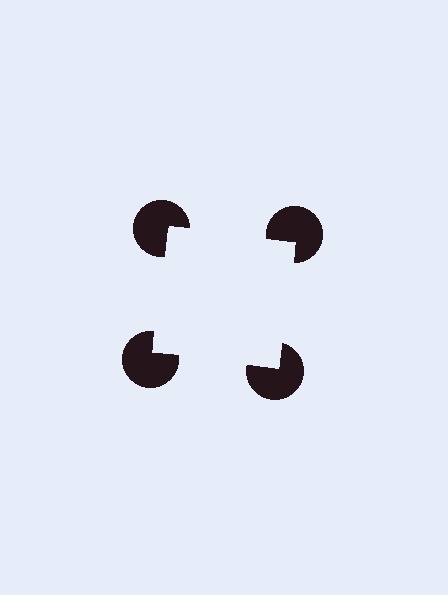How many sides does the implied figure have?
4 sides.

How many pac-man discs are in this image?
There are 4 — one at each vertex of the illusory square.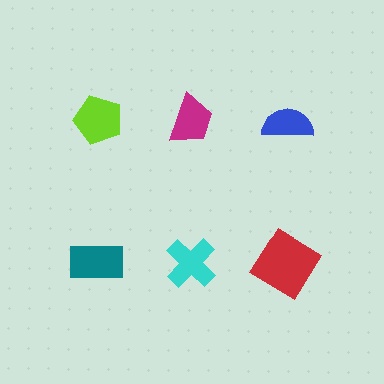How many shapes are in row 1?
3 shapes.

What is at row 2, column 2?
A cyan cross.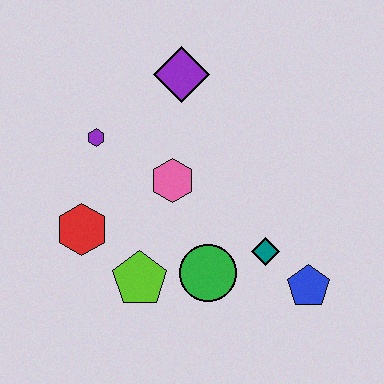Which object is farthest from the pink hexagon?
The blue pentagon is farthest from the pink hexagon.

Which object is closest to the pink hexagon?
The purple hexagon is closest to the pink hexagon.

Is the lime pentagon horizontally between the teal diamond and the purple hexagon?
Yes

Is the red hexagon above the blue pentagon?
Yes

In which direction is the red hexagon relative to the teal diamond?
The red hexagon is to the left of the teal diamond.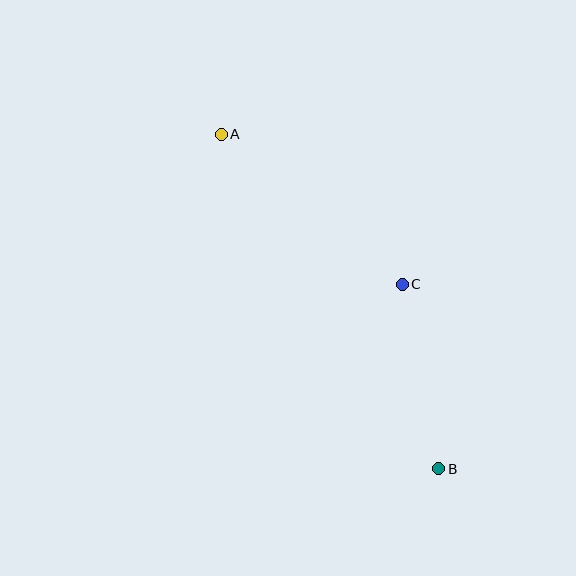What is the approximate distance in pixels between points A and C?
The distance between A and C is approximately 235 pixels.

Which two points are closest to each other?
Points B and C are closest to each other.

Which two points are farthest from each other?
Points A and B are farthest from each other.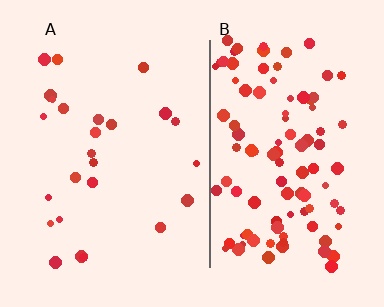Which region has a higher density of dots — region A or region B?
B (the right).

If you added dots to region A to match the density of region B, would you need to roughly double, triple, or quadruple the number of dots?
Approximately quadruple.